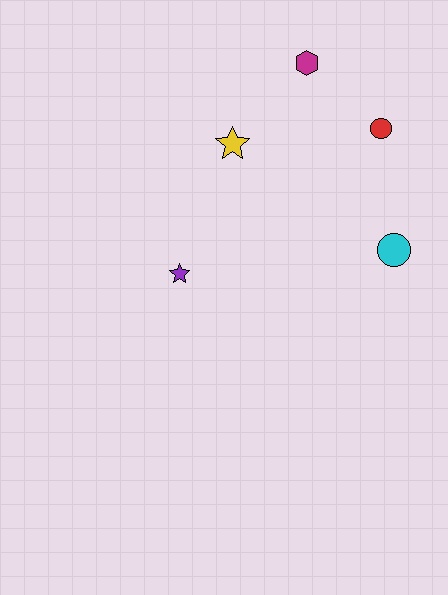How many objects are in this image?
There are 5 objects.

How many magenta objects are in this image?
There is 1 magenta object.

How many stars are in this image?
There are 2 stars.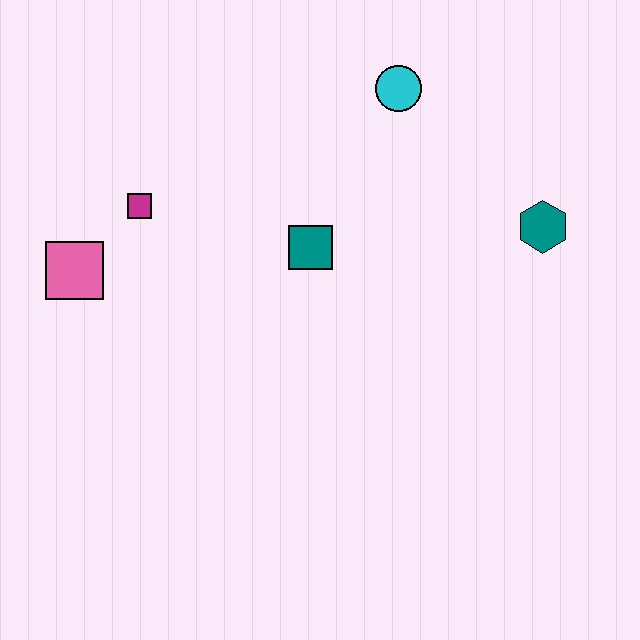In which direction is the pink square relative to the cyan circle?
The pink square is to the left of the cyan circle.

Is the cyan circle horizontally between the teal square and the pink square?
No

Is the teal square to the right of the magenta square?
Yes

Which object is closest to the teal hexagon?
The cyan circle is closest to the teal hexagon.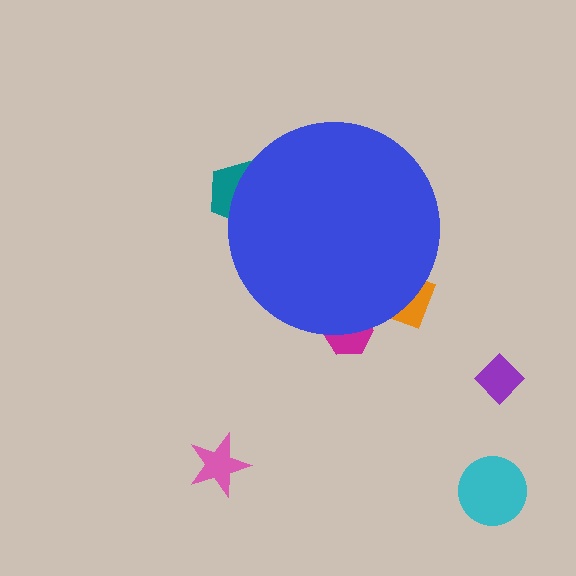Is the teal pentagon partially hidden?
Yes, the teal pentagon is partially hidden behind the blue circle.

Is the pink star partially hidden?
No, the pink star is fully visible.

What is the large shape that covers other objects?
A blue circle.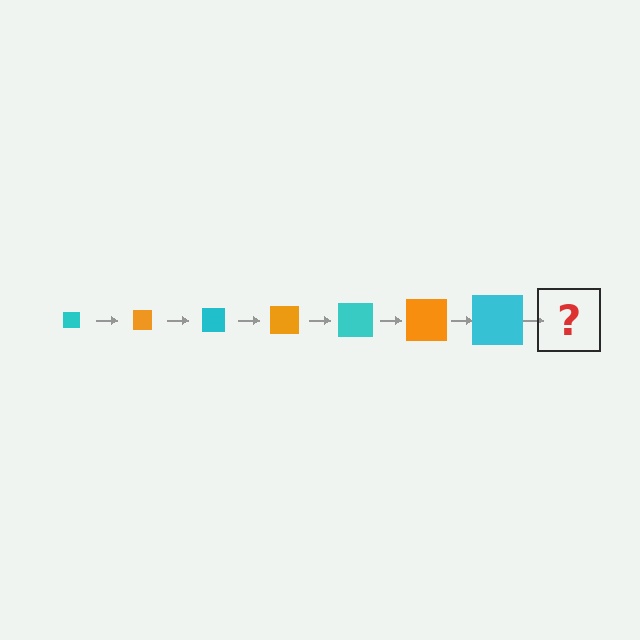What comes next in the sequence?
The next element should be an orange square, larger than the previous one.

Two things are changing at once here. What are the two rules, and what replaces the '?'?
The two rules are that the square grows larger each step and the color cycles through cyan and orange. The '?' should be an orange square, larger than the previous one.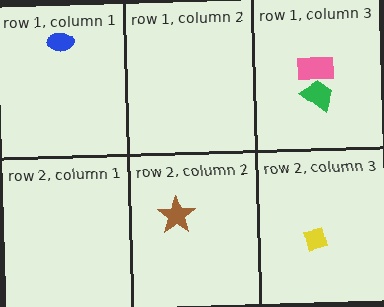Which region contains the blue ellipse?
The row 1, column 1 region.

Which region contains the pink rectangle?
The row 1, column 3 region.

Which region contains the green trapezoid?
The row 1, column 3 region.